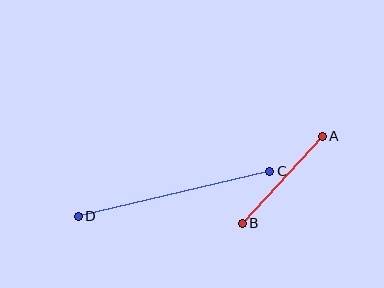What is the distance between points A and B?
The distance is approximately 119 pixels.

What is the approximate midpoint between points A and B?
The midpoint is at approximately (282, 180) pixels.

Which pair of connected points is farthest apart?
Points C and D are farthest apart.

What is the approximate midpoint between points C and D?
The midpoint is at approximately (174, 194) pixels.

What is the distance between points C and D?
The distance is approximately 197 pixels.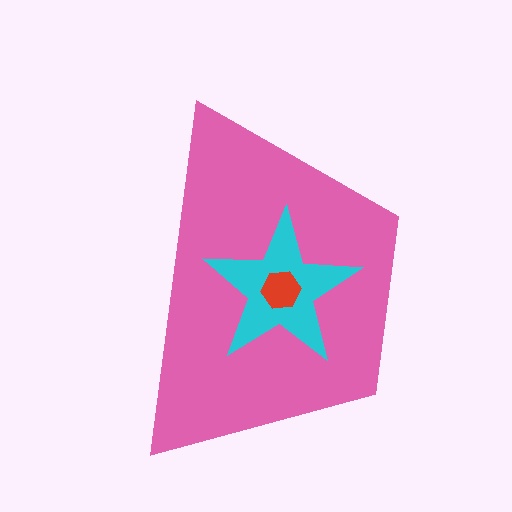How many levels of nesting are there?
3.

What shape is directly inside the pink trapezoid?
The cyan star.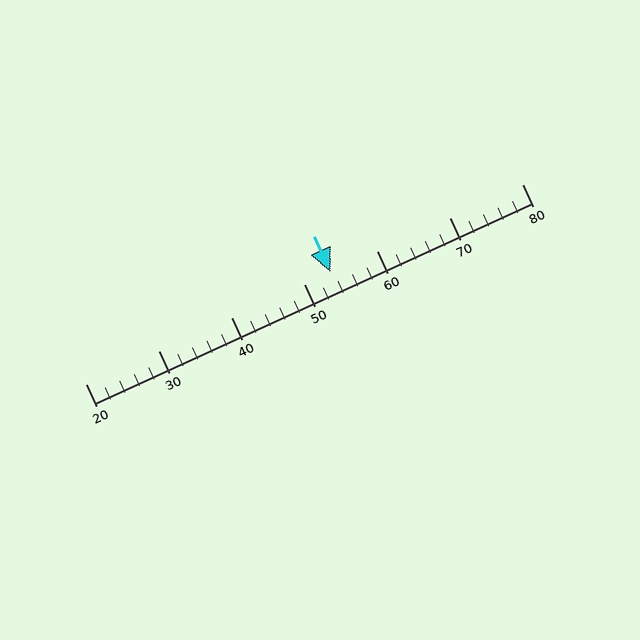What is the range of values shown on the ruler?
The ruler shows values from 20 to 80.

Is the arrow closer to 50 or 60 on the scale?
The arrow is closer to 50.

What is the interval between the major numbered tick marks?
The major tick marks are spaced 10 units apart.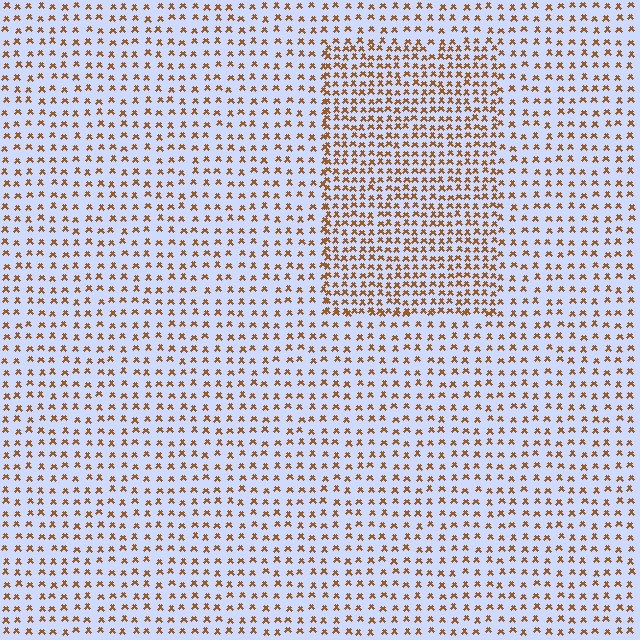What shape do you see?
I see a rectangle.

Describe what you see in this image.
The image contains small brown elements arranged at two different densities. A rectangle-shaped region is visible where the elements are more densely packed than the surrounding area.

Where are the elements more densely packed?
The elements are more densely packed inside the rectangle boundary.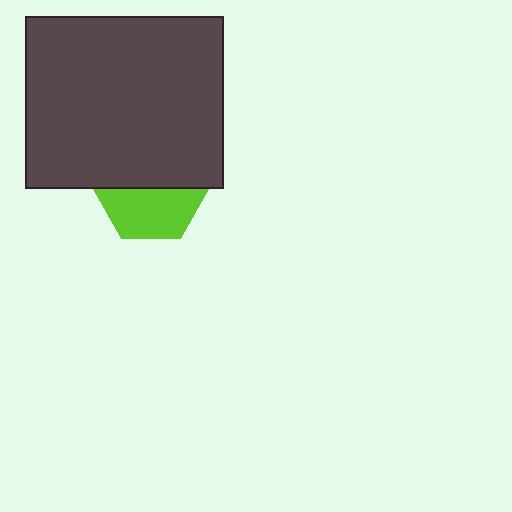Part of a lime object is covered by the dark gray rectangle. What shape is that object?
It is a hexagon.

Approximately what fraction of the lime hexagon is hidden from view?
Roughly 52% of the lime hexagon is hidden behind the dark gray rectangle.